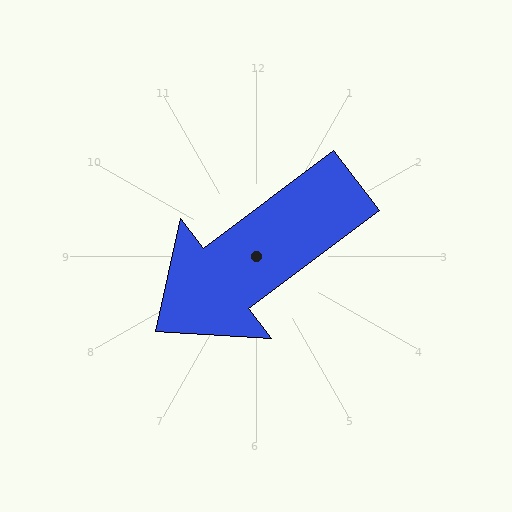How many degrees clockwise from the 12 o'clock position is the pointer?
Approximately 233 degrees.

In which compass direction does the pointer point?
Southwest.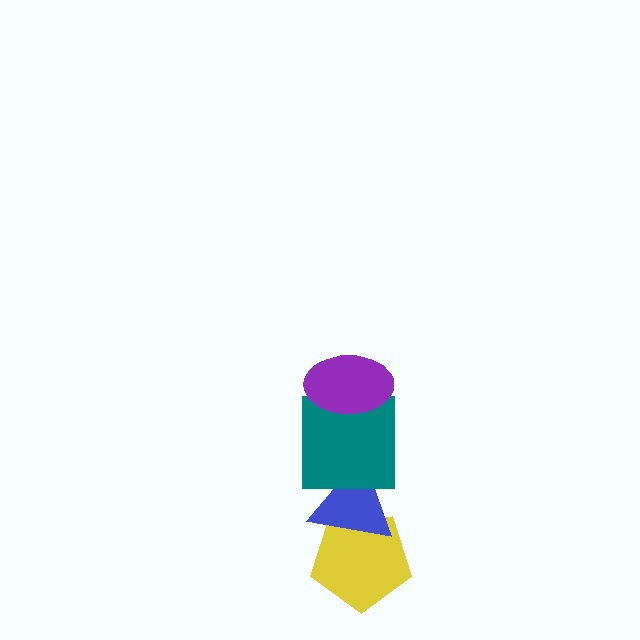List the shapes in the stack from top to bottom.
From top to bottom: the purple ellipse, the teal square, the blue triangle, the yellow pentagon.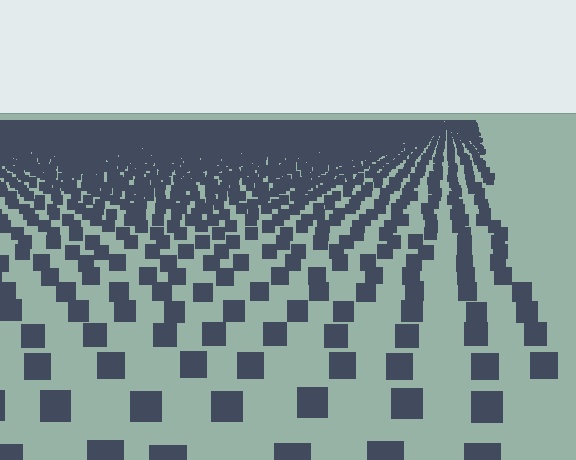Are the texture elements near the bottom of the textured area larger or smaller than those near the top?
Larger. Near the bottom, elements are closer to the viewer and appear at a bigger on-screen size.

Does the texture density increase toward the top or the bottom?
Density increases toward the top.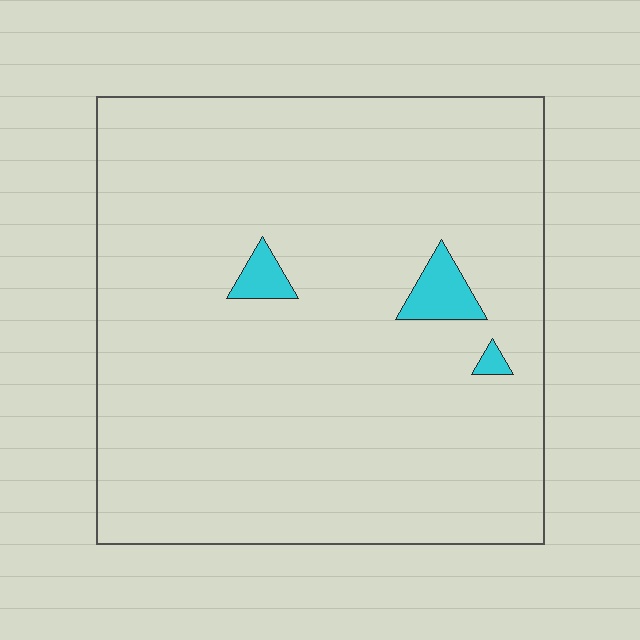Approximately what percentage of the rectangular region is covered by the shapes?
Approximately 5%.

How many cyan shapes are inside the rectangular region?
3.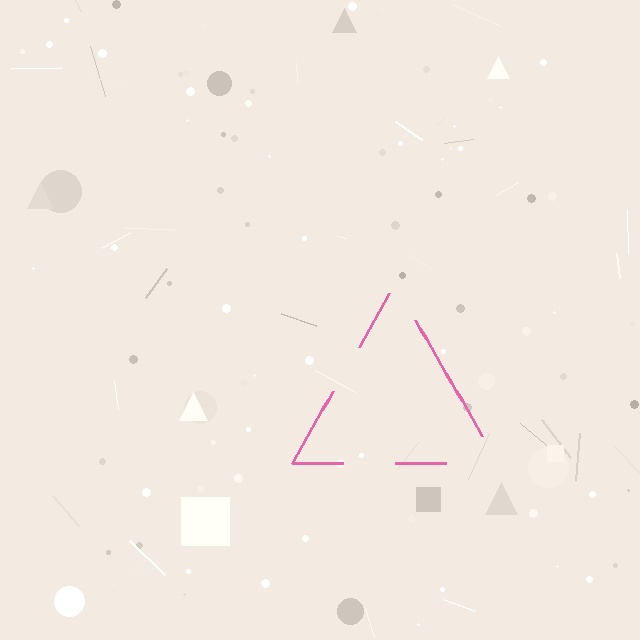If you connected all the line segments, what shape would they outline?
They would outline a triangle.